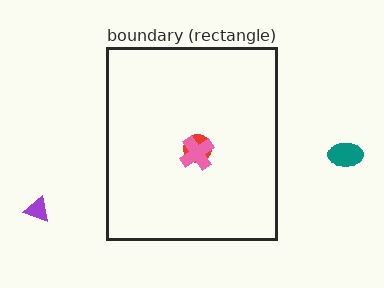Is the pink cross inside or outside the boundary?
Inside.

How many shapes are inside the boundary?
2 inside, 2 outside.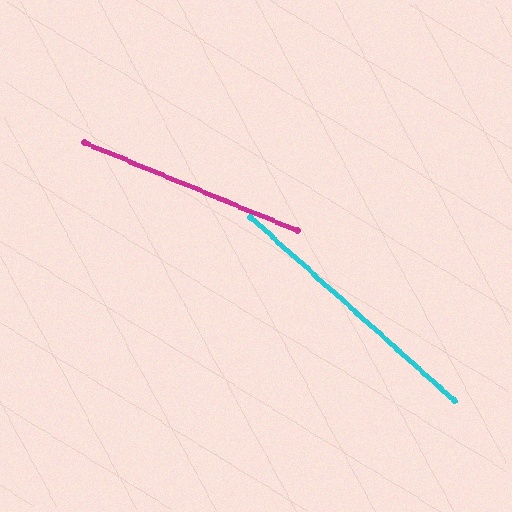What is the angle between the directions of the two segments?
Approximately 20 degrees.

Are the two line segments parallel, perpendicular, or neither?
Neither parallel nor perpendicular — they differ by about 20°.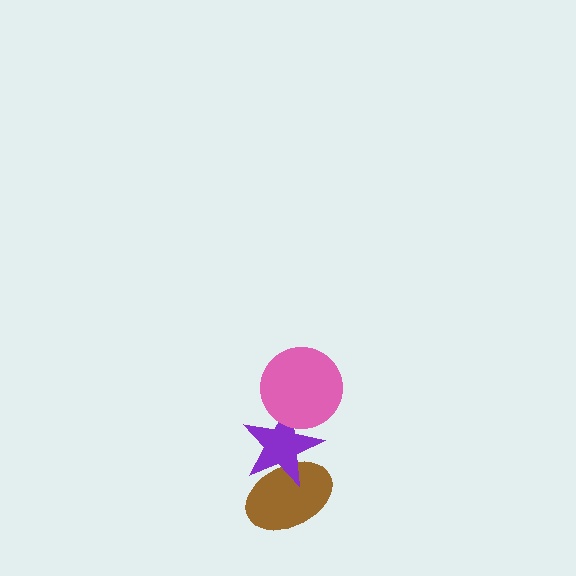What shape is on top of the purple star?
The pink circle is on top of the purple star.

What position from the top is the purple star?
The purple star is 2nd from the top.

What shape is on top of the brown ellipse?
The purple star is on top of the brown ellipse.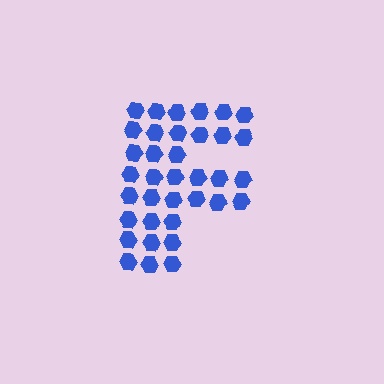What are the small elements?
The small elements are hexagons.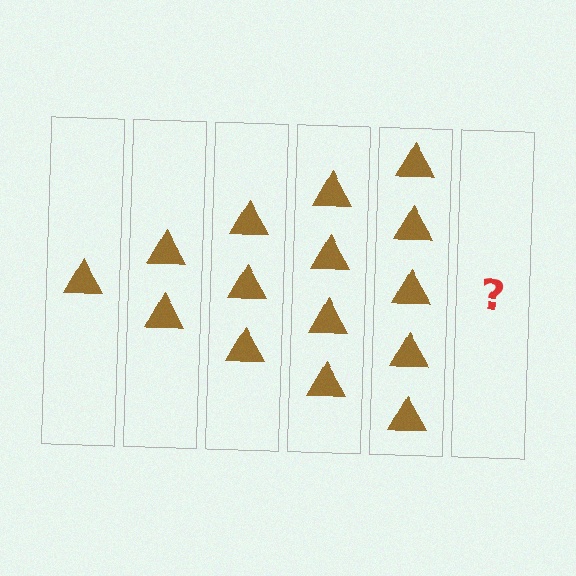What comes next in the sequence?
The next element should be 6 triangles.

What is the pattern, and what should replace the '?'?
The pattern is that each step adds one more triangle. The '?' should be 6 triangles.